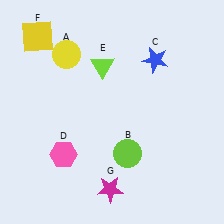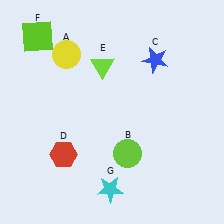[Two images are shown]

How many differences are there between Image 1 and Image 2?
There are 3 differences between the two images.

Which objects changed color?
D changed from pink to red. F changed from yellow to lime. G changed from magenta to cyan.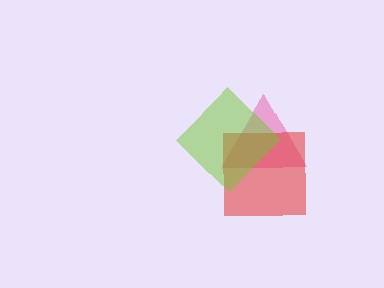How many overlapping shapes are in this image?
There are 3 overlapping shapes in the image.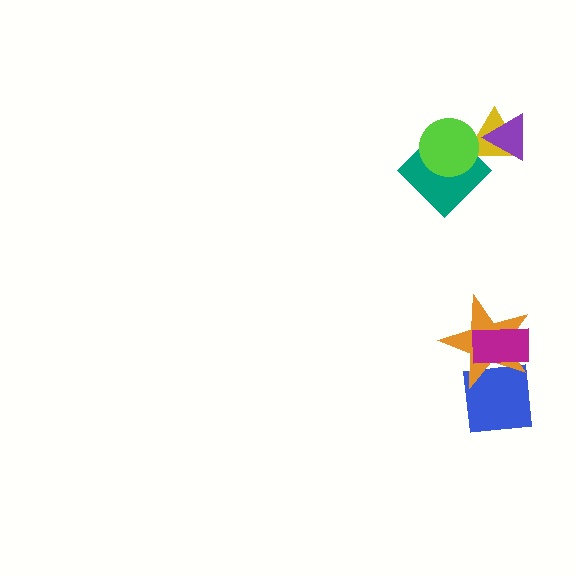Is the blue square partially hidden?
Yes, it is partially covered by another shape.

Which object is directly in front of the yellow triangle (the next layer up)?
The teal diamond is directly in front of the yellow triangle.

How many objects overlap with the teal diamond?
2 objects overlap with the teal diamond.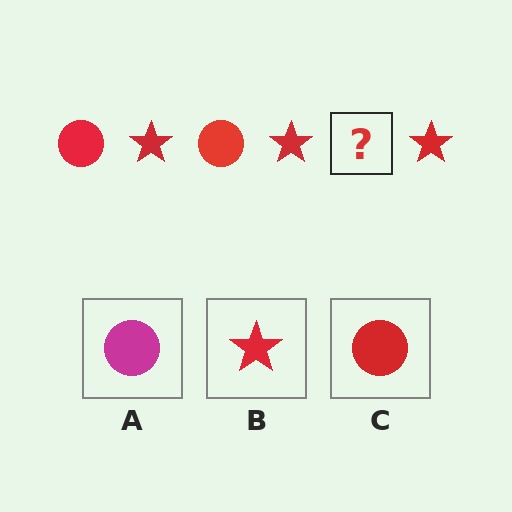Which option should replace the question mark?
Option C.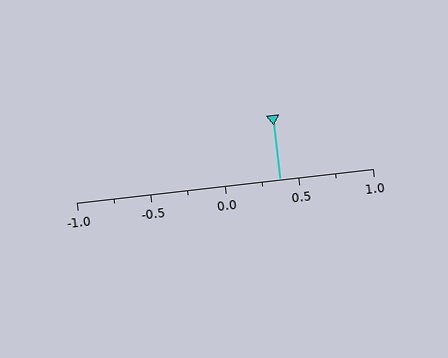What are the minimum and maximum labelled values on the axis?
The axis runs from -1.0 to 1.0.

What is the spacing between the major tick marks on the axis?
The major ticks are spaced 0.5 apart.